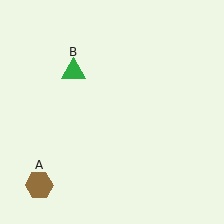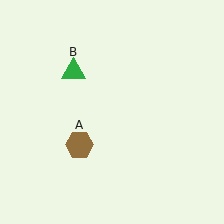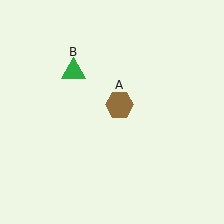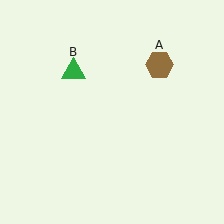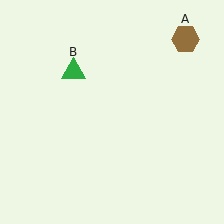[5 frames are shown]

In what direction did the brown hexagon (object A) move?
The brown hexagon (object A) moved up and to the right.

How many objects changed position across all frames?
1 object changed position: brown hexagon (object A).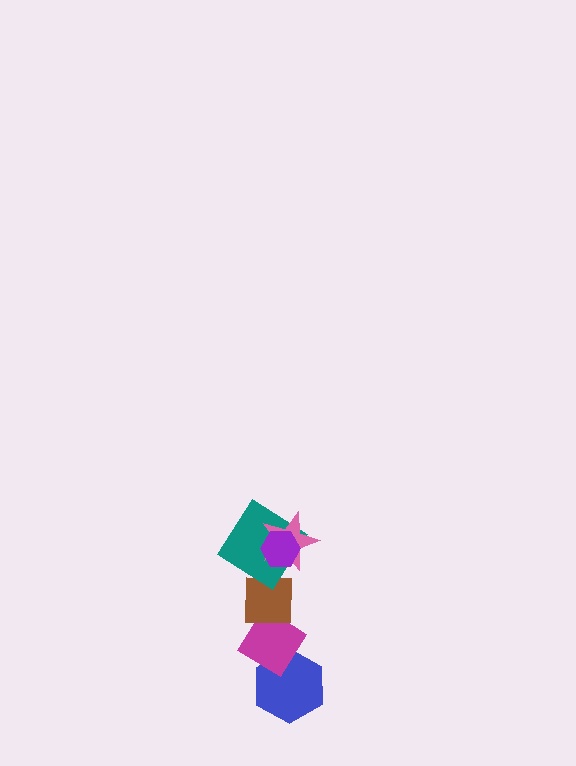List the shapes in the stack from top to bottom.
From top to bottom: the purple hexagon, the pink star, the teal diamond, the brown square, the magenta diamond, the blue hexagon.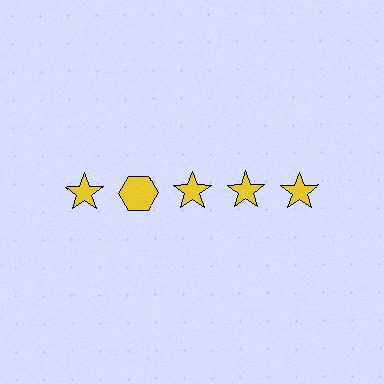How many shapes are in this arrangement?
There are 5 shapes arranged in a grid pattern.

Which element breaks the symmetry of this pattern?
The yellow hexagon in the top row, second from left column breaks the symmetry. All other shapes are yellow stars.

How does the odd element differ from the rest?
It has a different shape: hexagon instead of star.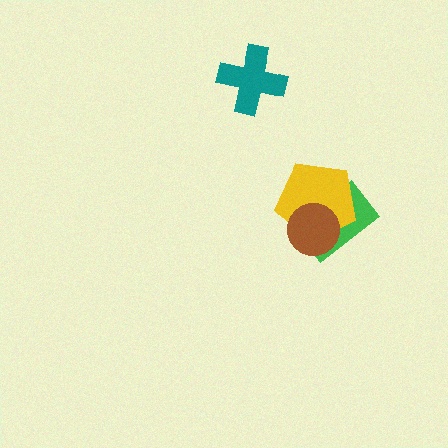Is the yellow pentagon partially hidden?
Yes, it is partially covered by another shape.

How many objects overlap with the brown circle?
2 objects overlap with the brown circle.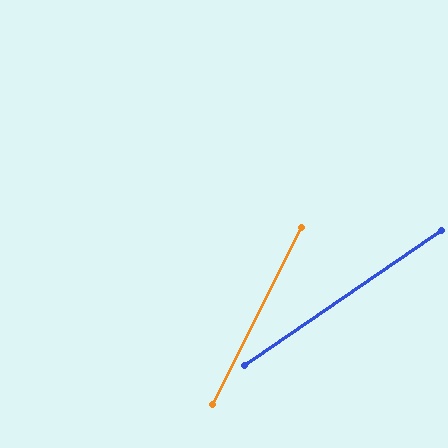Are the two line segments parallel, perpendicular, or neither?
Neither parallel nor perpendicular — they differ by about 29°.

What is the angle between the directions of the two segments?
Approximately 29 degrees.